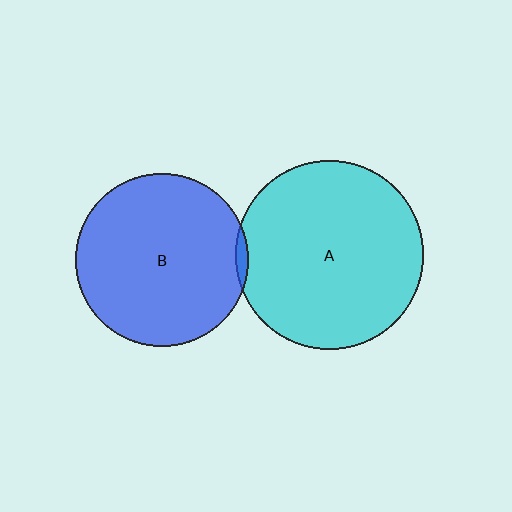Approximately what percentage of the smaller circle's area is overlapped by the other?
Approximately 5%.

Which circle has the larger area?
Circle A (cyan).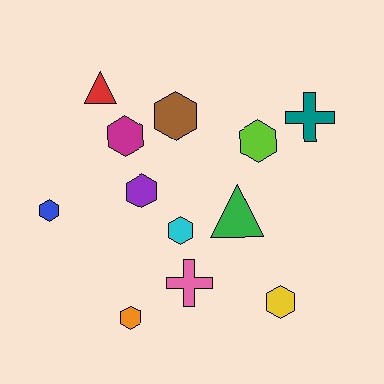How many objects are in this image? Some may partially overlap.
There are 12 objects.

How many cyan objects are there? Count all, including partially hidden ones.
There is 1 cyan object.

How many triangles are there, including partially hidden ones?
There are 2 triangles.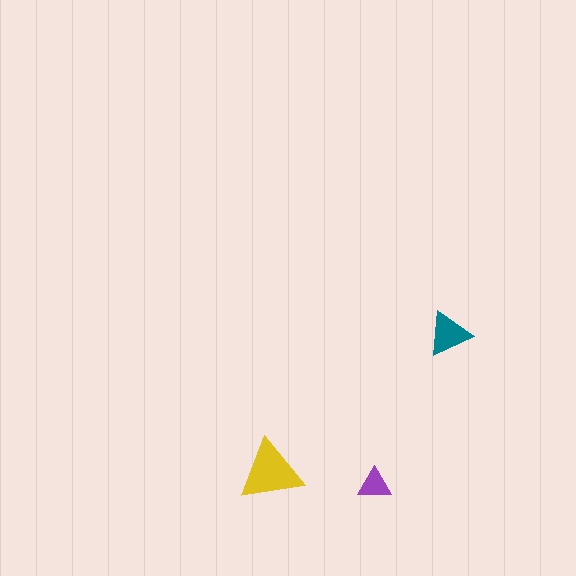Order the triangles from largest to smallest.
the yellow one, the teal one, the purple one.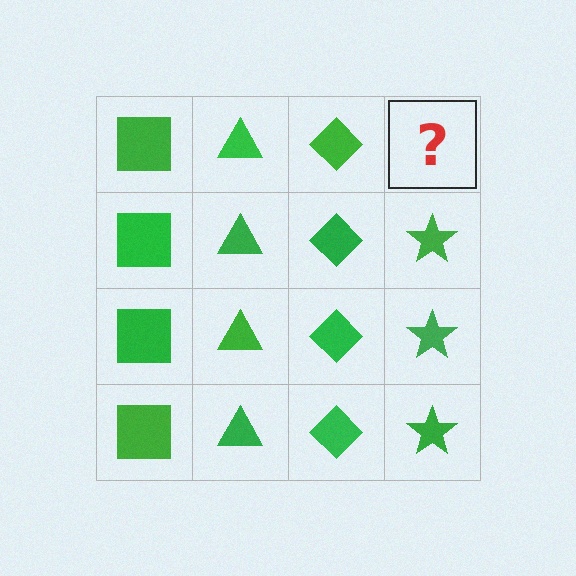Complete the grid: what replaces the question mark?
The question mark should be replaced with a green star.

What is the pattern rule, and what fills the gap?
The rule is that each column has a consistent shape. The gap should be filled with a green star.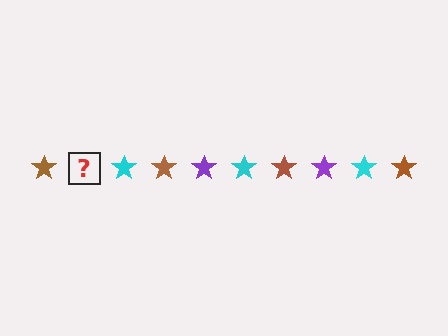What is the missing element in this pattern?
The missing element is a purple star.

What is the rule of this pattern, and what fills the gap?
The rule is that the pattern cycles through brown, purple, cyan stars. The gap should be filled with a purple star.